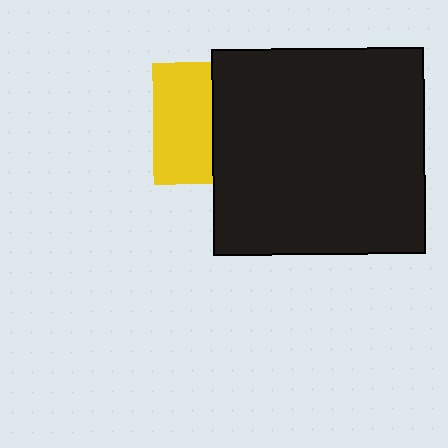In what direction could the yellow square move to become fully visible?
The yellow square could move left. That would shift it out from behind the black rectangle entirely.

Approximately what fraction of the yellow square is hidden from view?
Roughly 51% of the yellow square is hidden behind the black rectangle.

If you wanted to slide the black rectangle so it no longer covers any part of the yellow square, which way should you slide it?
Slide it right — that is the most direct way to separate the two shapes.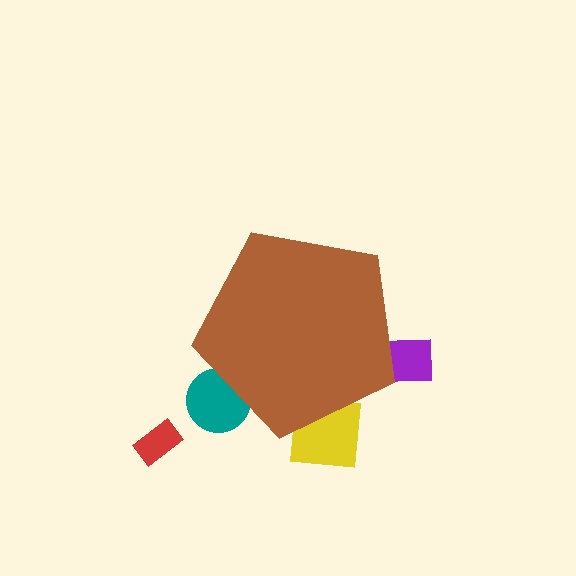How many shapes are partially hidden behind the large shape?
3 shapes are partially hidden.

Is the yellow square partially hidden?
Yes, the yellow square is partially hidden behind the brown pentagon.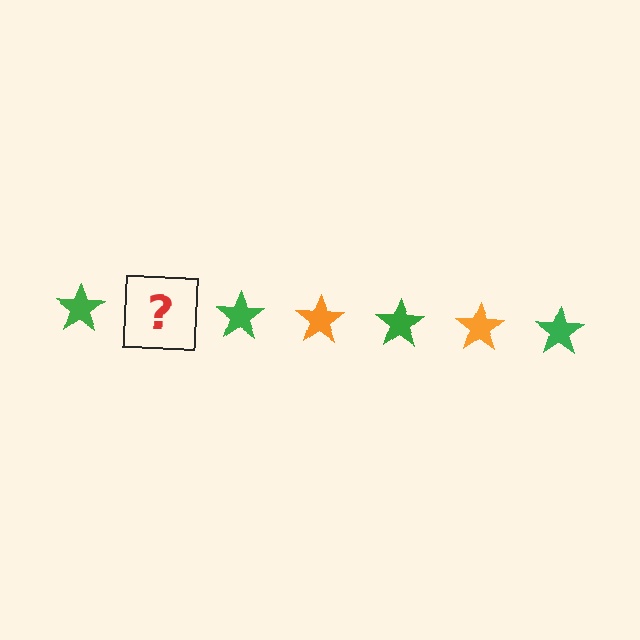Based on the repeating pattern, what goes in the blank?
The blank should be an orange star.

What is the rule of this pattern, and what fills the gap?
The rule is that the pattern cycles through green, orange stars. The gap should be filled with an orange star.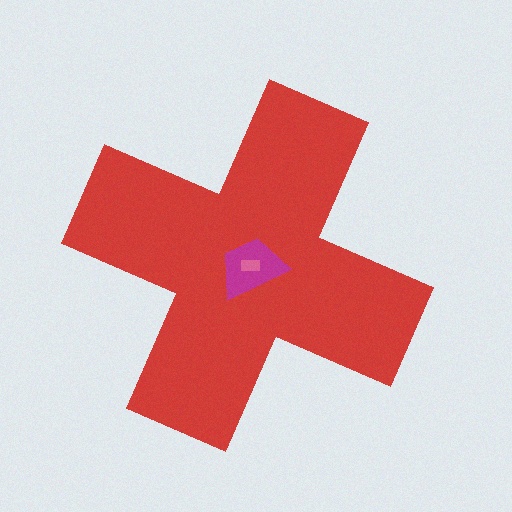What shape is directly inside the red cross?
The magenta trapezoid.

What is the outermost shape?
The red cross.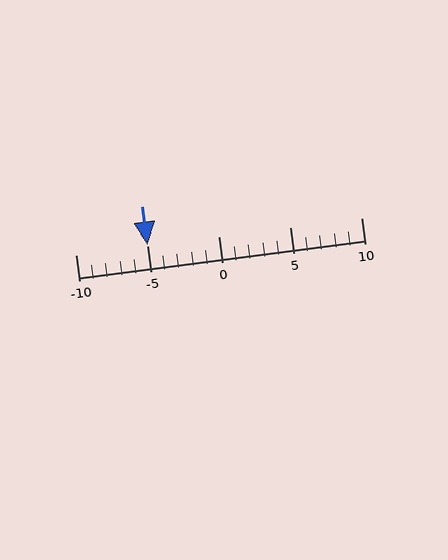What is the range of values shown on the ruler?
The ruler shows values from -10 to 10.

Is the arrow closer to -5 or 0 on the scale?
The arrow is closer to -5.